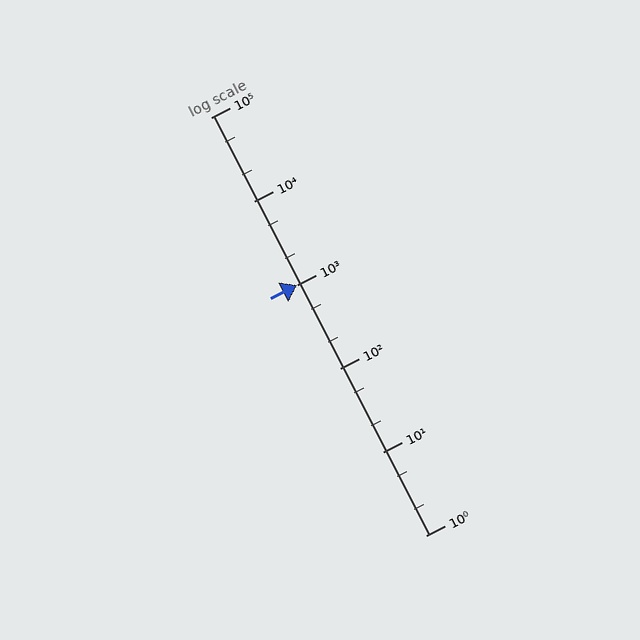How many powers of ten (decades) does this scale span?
The scale spans 5 decades, from 1 to 100000.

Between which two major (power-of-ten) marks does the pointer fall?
The pointer is between 1000 and 10000.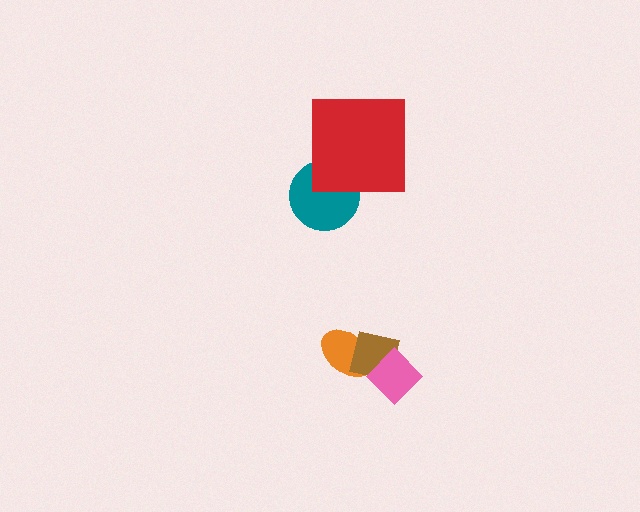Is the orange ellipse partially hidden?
Yes, it is partially covered by another shape.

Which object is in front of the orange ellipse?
The brown square is in front of the orange ellipse.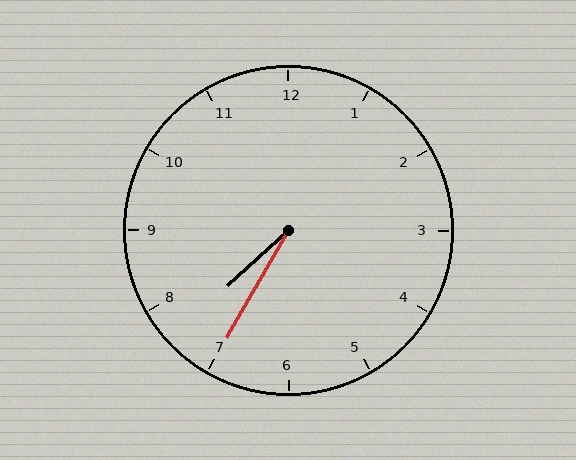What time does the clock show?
7:35.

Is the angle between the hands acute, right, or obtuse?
It is acute.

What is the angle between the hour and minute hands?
Approximately 18 degrees.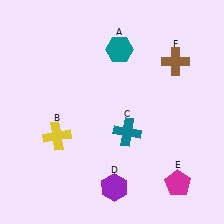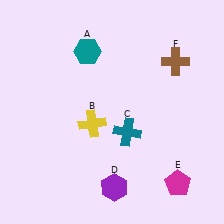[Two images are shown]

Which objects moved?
The objects that moved are: the teal hexagon (A), the yellow cross (B).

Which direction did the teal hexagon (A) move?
The teal hexagon (A) moved left.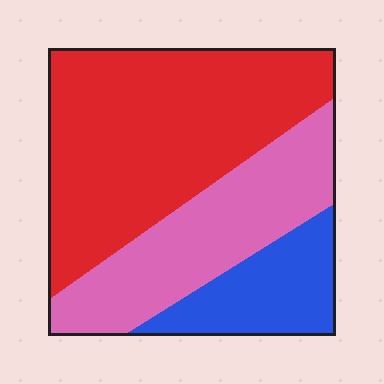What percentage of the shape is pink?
Pink takes up about one third (1/3) of the shape.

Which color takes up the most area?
Red, at roughly 50%.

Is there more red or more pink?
Red.